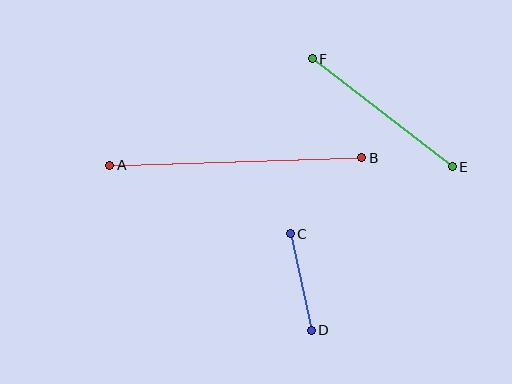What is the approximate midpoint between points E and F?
The midpoint is at approximately (382, 113) pixels.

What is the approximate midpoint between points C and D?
The midpoint is at approximately (301, 282) pixels.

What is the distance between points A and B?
The distance is approximately 252 pixels.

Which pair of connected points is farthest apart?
Points A and B are farthest apart.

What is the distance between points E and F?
The distance is approximately 177 pixels.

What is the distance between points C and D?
The distance is approximately 99 pixels.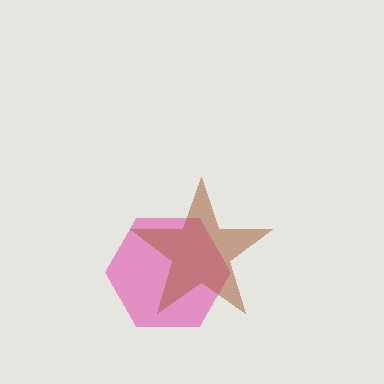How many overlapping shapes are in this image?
There are 2 overlapping shapes in the image.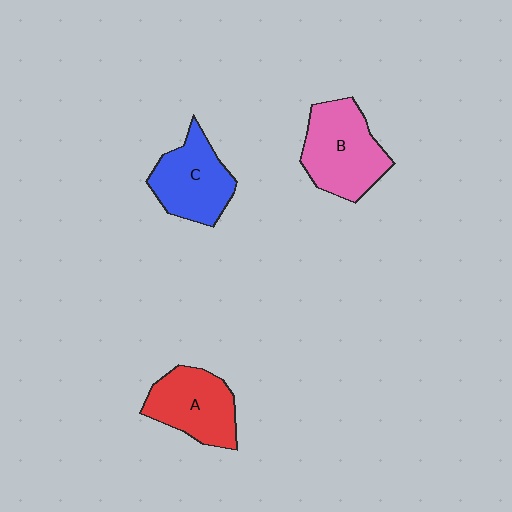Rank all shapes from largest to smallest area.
From largest to smallest: B (pink), C (blue), A (red).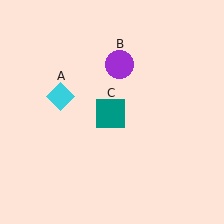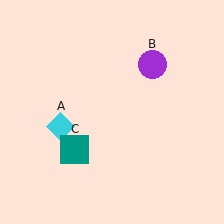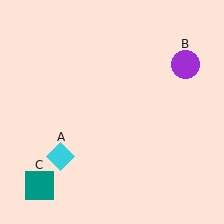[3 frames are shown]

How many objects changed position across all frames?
3 objects changed position: cyan diamond (object A), purple circle (object B), teal square (object C).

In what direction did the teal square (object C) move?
The teal square (object C) moved down and to the left.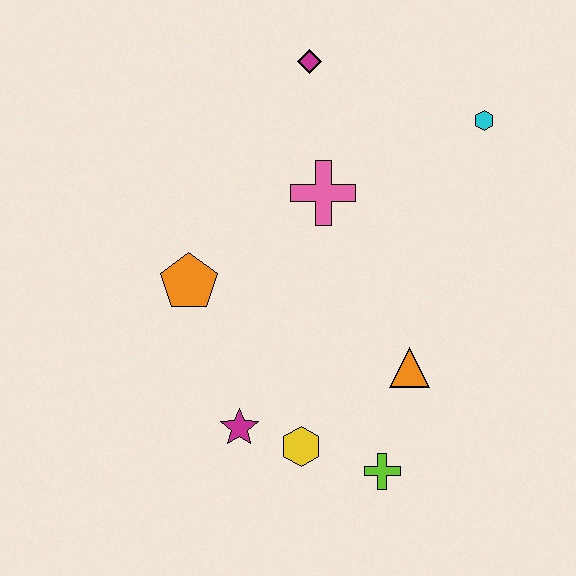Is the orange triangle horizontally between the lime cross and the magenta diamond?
No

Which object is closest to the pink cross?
The magenta diamond is closest to the pink cross.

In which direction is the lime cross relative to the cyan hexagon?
The lime cross is below the cyan hexagon.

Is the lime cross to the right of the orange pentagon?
Yes